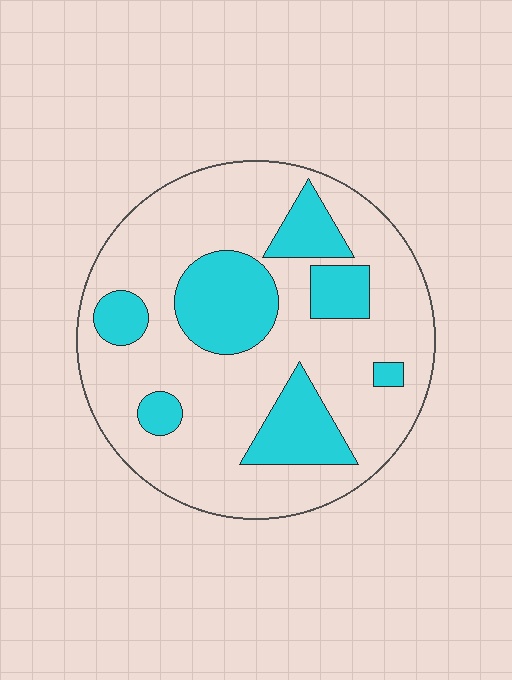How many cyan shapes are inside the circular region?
7.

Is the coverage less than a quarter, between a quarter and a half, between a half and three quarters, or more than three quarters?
Between a quarter and a half.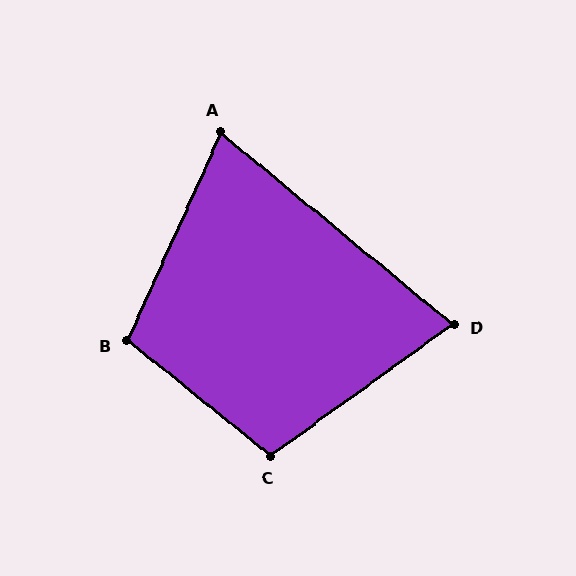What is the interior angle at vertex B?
Approximately 105 degrees (obtuse).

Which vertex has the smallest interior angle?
A, at approximately 75 degrees.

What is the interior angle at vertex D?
Approximately 75 degrees (acute).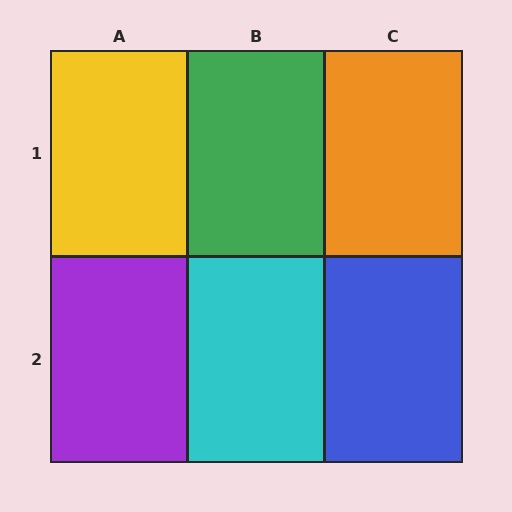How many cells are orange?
1 cell is orange.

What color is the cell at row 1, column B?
Green.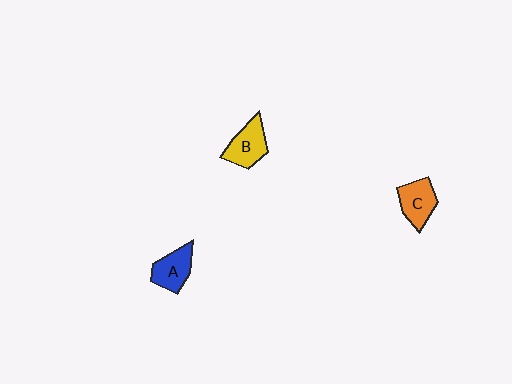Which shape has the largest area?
Shape B (yellow).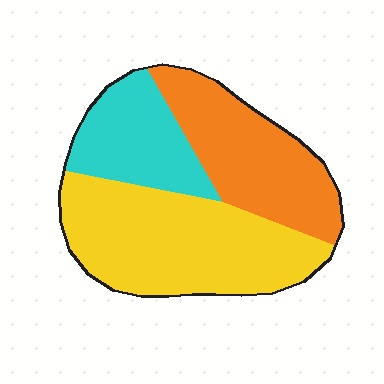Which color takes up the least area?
Cyan, at roughly 20%.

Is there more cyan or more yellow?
Yellow.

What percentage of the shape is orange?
Orange takes up about one third (1/3) of the shape.